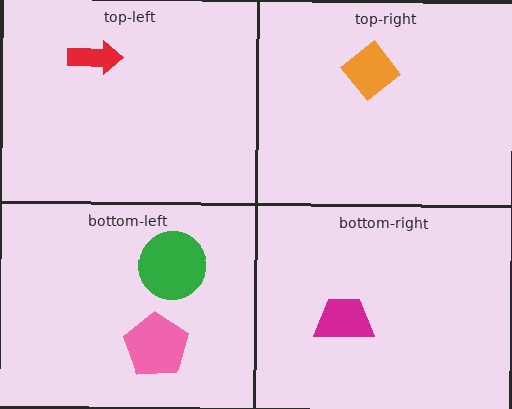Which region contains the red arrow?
The top-left region.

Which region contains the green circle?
The bottom-left region.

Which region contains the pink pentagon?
The bottom-left region.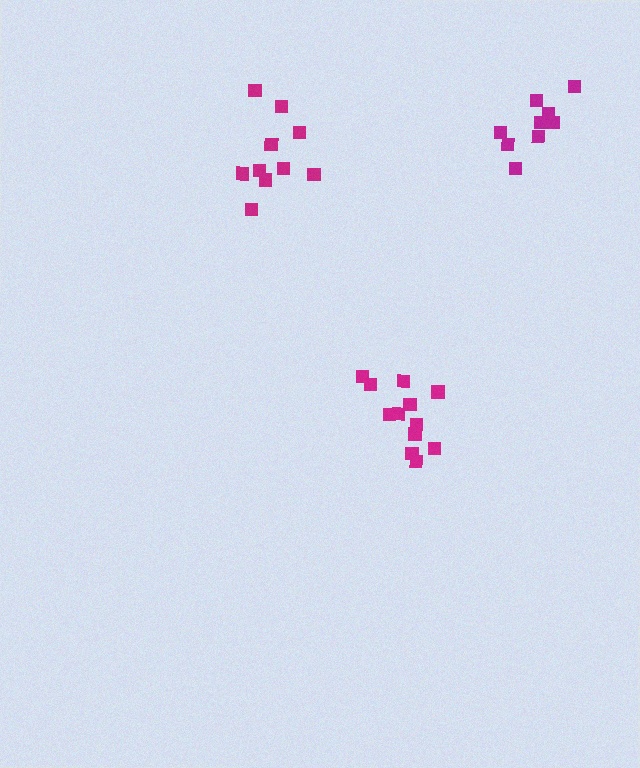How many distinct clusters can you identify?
There are 3 distinct clusters.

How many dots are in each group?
Group 1: 10 dots, Group 2: 12 dots, Group 3: 9 dots (31 total).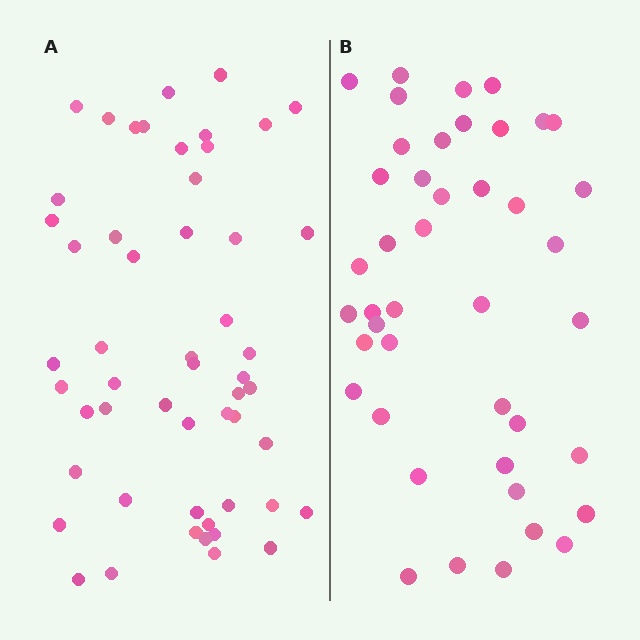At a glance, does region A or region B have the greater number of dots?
Region A (the left region) has more dots.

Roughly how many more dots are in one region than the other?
Region A has roughly 10 or so more dots than region B.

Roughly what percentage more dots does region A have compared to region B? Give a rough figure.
About 25% more.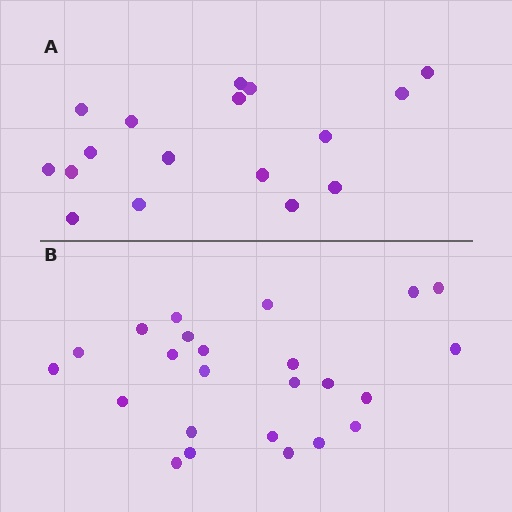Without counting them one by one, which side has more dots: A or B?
Region B (the bottom region) has more dots.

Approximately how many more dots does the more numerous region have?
Region B has roughly 8 or so more dots than region A.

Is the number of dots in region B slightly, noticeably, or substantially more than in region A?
Region B has noticeably more, but not dramatically so. The ratio is roughly 1.4 to 1.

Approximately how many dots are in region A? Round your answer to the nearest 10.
About 20 dots. (The exact count is 17, which rounds to 20.)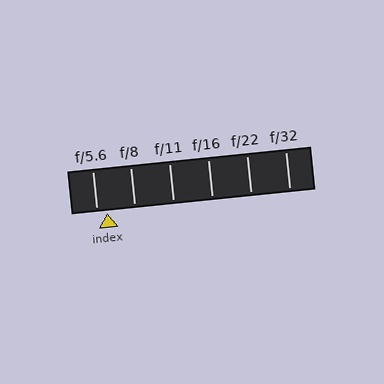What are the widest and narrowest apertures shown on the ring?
The widest aperture shown is f/5.6 and the narrowest is f/32.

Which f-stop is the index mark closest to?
The index mark is closest to f/5.6.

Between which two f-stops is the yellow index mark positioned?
The index mark is between f/5.6 and f/8.